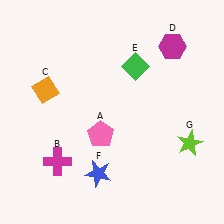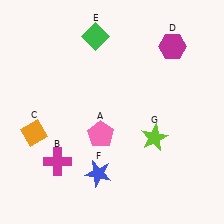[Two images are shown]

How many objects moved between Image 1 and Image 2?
3 objects moved between the two images.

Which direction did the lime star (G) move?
The lime star (G) moved left.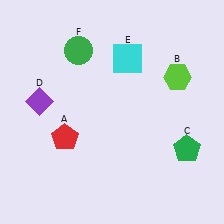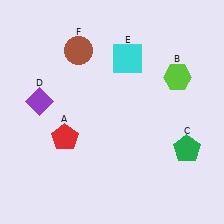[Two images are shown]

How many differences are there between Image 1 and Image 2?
There is 1 difference between the two images.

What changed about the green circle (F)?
In Image 1, F is green. In Image 2, it changed to brown.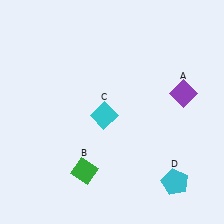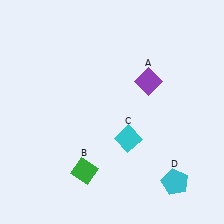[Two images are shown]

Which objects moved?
The objects that moved are: the purple diamond (A), the cyan diamond (C).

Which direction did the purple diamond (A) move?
The purple diamond (A) moved left.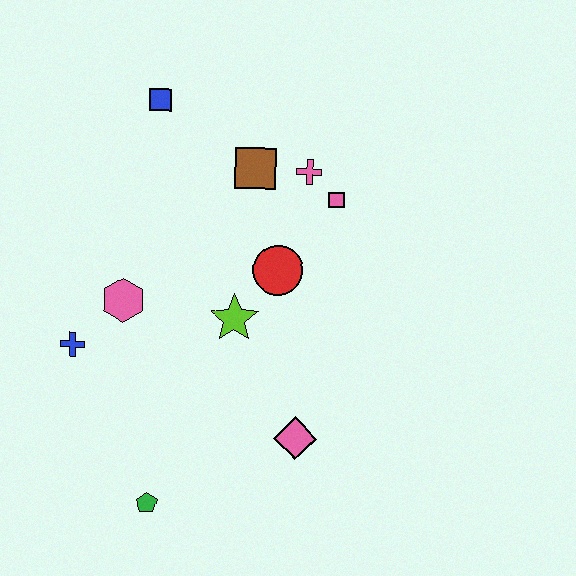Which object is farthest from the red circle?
The green pentagon is farthest from the red circle.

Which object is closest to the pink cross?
The pink square is closest to the pink cross.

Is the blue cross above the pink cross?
No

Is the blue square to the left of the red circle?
Yes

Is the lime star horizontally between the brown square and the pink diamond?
No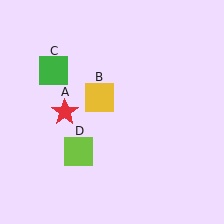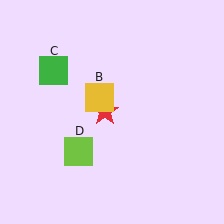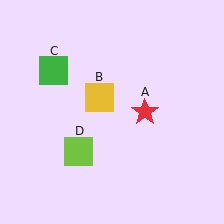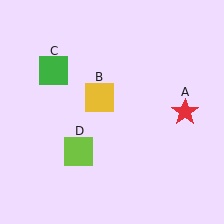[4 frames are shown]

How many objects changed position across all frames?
1 object changed position: red star (object A).